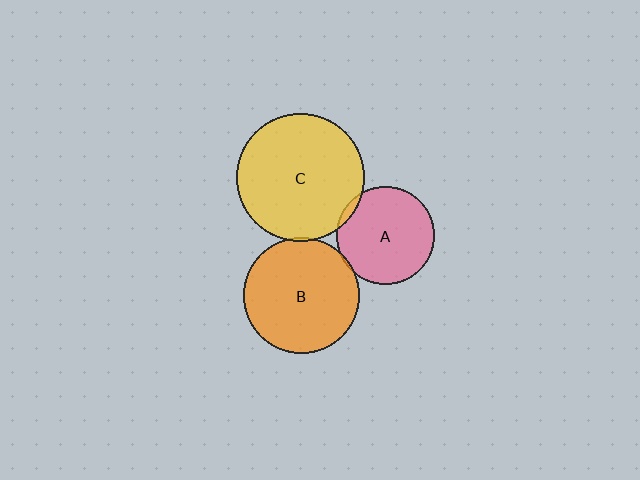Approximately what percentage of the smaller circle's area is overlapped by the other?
Approximately 5%.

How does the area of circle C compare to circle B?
Approximately 1.2 times.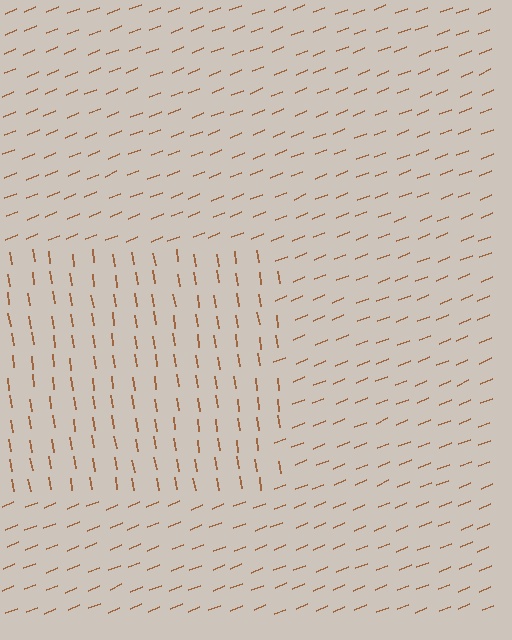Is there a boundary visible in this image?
Yes, there is a texture boundary formed by a change in line orientation.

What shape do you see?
I see a rectangle.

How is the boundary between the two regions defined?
The boundary is defined purely by a change in line orientation (approximately 77 degrees difference). All lines are the same color and thickness.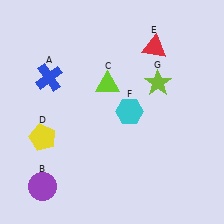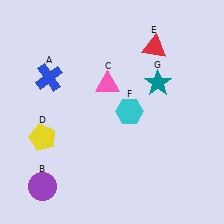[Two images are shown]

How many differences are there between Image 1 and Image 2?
There are 2 differences between the two images.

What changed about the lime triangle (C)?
In Image 1, C is lime. In Image 2, it changed to pink.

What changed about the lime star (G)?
In Image 1, G is lime. In Image 2, it changed to teal.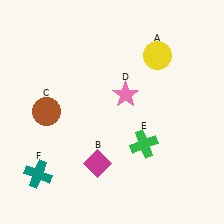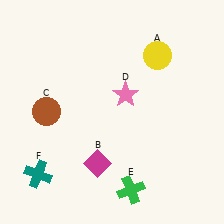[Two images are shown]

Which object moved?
The green cross (E) moved down.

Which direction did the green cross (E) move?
The green cross (E) moved down.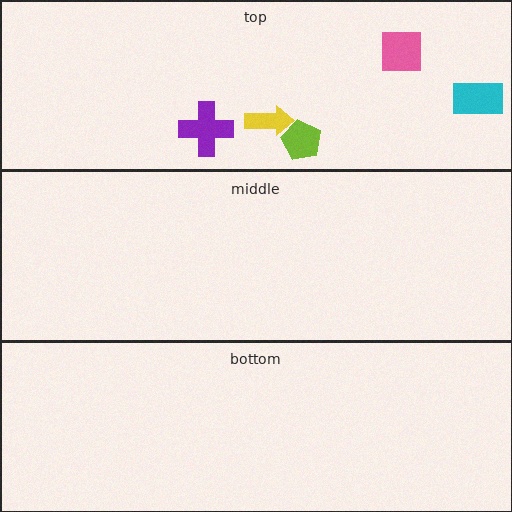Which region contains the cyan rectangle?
The top region.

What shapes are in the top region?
The lime pentagon, the yellow arrow, the purple cross, the pink square, the cyan rectangle.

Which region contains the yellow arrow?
The top region.